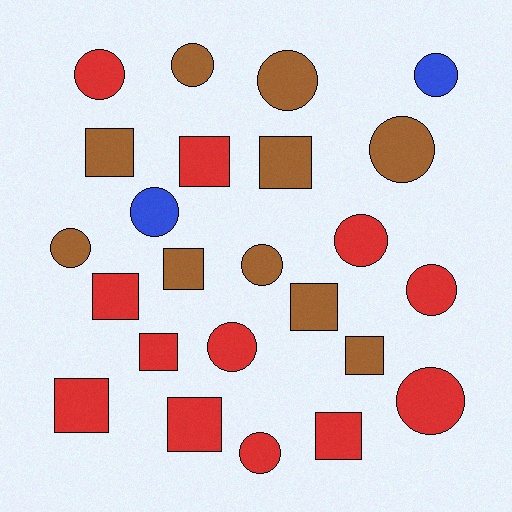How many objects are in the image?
There are 24 objects.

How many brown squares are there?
There are 5 brown squares.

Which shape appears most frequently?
Circle, with 13 objects.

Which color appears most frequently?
Red, with 12 objects.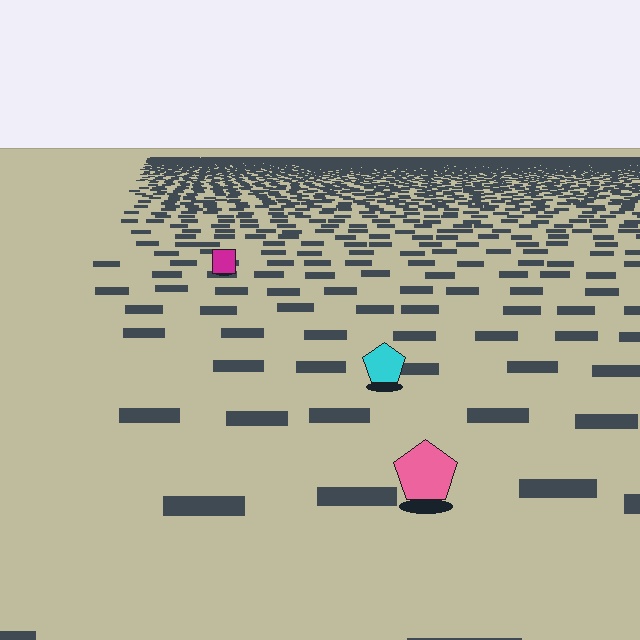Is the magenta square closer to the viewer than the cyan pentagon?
No. The cyan pentagon is closer — you can tell from the texture gradient: the ground texture is coarser near it.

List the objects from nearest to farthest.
From nearest to farthest: the pink pentagon, the cyan pentagon, the magenta square.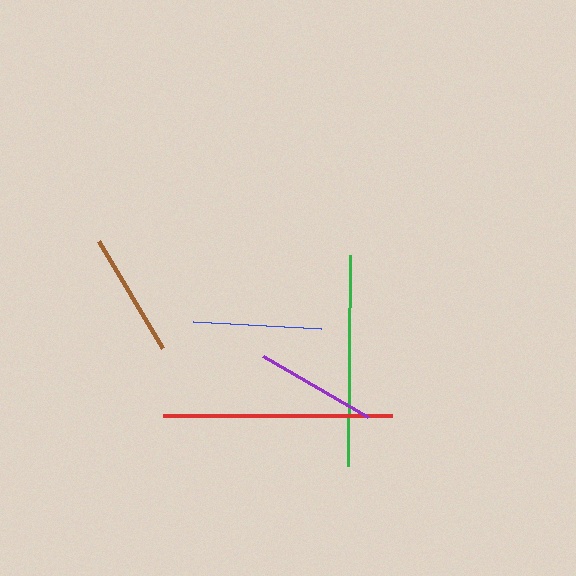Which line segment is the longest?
The red line is the longest at approximately 229 pixels.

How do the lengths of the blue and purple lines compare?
The blue and purple lines are approximately the same length.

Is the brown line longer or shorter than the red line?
The red line is longer than the brown line.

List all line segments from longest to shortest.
From longest to shortest: red, green, blue, brown, purple.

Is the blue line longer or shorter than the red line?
The red line is longer than the blue line.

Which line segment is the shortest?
The purple line is the shortest at approximately 121 pixels.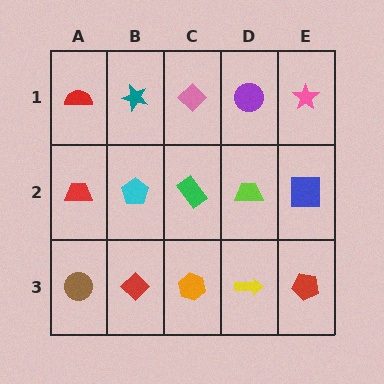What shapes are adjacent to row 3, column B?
A cyan pentagon (row 2, column B), a brown circle (row 3, column A), an orange hexagon (row 3, column C).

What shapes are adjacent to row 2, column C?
A pink diamond (row 1, column C), an orange hexagon (row 3, column C), a cyan pentagon (row 2, column B), a lime trapezoid (row 2, column D).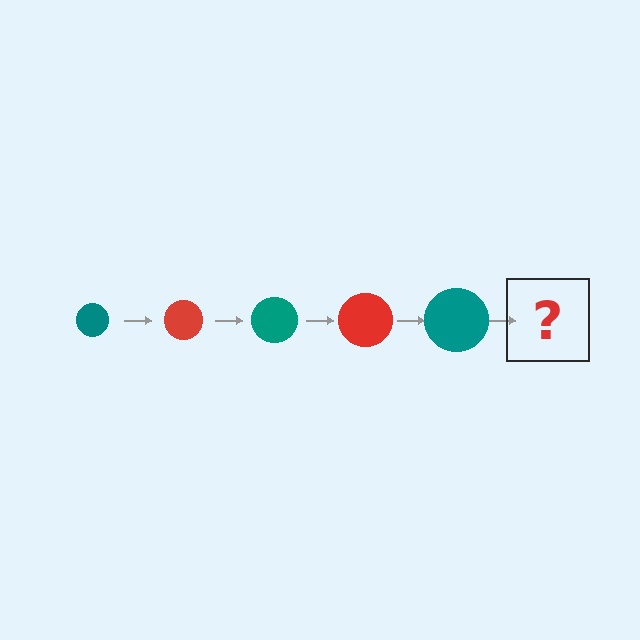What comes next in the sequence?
The next element should be a red circle, larger than the previous one.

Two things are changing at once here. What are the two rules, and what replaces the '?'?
The two rules are that the circle grows larger each step and the color cycles through teal and red. The '?' should be a red circle, larger than the previous one.